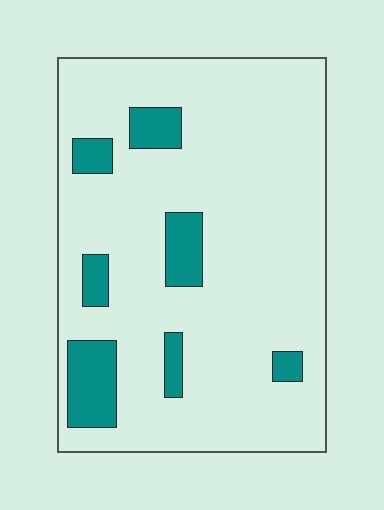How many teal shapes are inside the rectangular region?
7.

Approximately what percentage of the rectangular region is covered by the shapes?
Approximately 15%.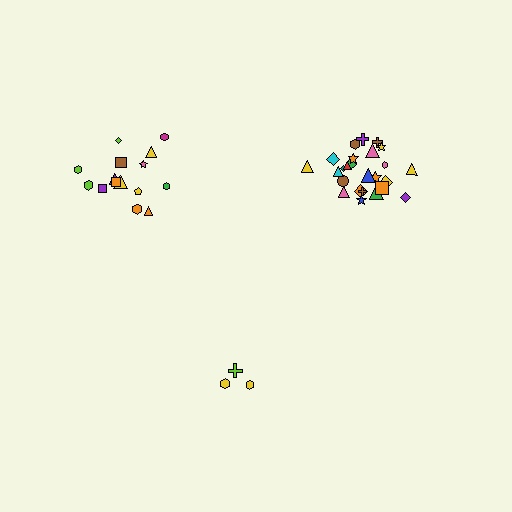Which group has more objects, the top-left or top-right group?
The top-right group.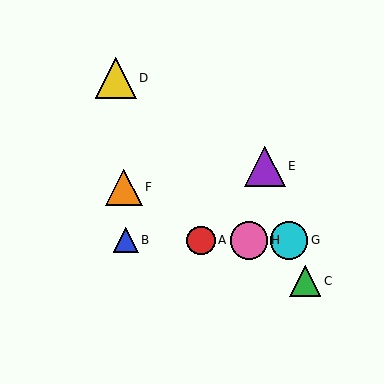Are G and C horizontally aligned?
No, G is at y≈240 and C is at y≈281.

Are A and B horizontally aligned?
Yes, both are at y≈240.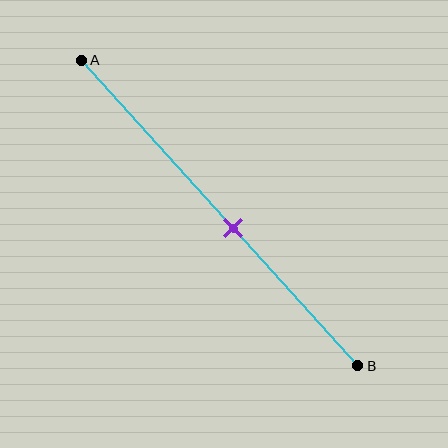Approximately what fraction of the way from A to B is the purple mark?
The purple mark is approximately 55% of the way from A to B.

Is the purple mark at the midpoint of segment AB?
No, the mark is at about 55% from A, not at the 50% midpoint.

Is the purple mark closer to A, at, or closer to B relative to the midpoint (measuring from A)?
The purple mark is closer to point B than the midpoint of segment AB.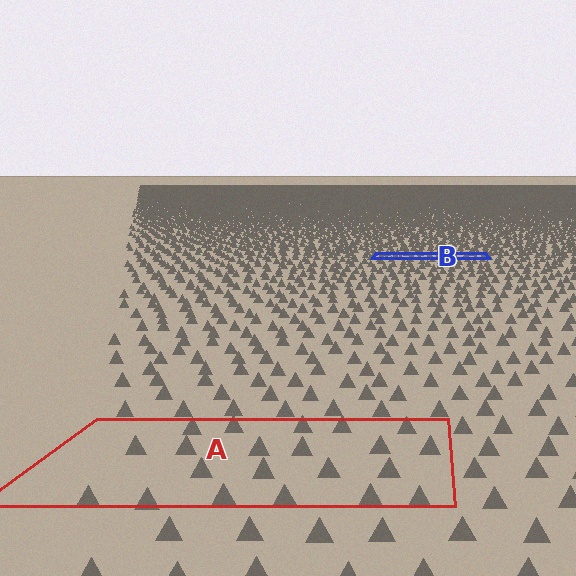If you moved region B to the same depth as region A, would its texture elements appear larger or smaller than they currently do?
They would appear larger. At a closer depth, the same texture elements are projected at a bigger on-screen size.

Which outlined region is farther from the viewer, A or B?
Region B is farther from the viewer — the texture elements inside it appear smaller and more densely packed.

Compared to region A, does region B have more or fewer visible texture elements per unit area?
Region B has more texture elements per unit area — they are packed more densely because it is farther away.